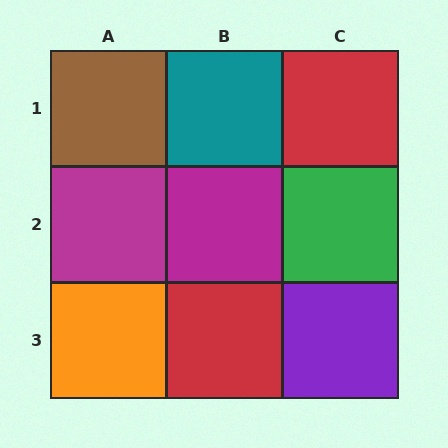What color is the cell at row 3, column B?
Red.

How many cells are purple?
1 cell is purple.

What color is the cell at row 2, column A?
Magenta.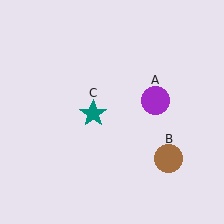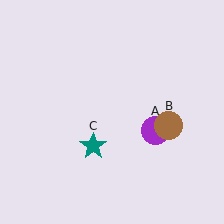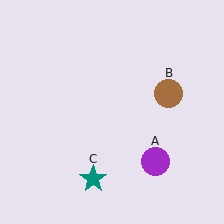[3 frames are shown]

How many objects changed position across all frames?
3 objects changed position: purple circle (object A), brown circle (object B), teal star (object C).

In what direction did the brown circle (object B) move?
The brown circle (object B) moved up.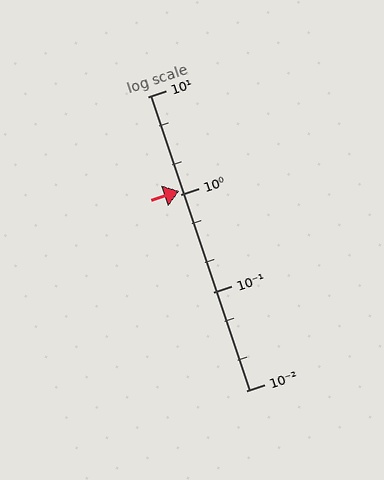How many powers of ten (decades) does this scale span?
The scale spans 3 decades, from 0.01 to 10.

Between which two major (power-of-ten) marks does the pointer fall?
The pointer is between 1 and 10.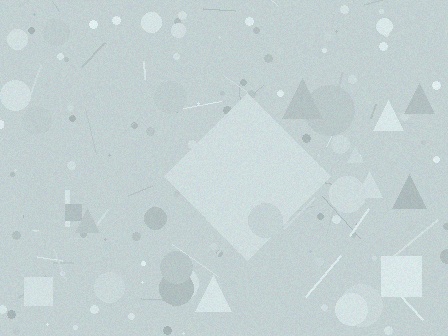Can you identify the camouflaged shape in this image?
The camouflaged shape is a diamond.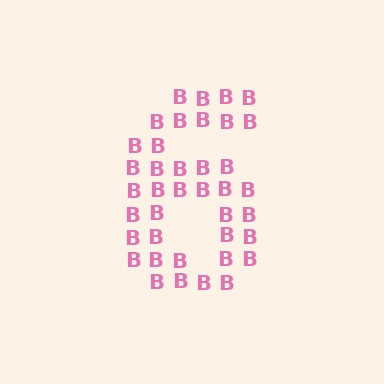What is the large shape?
The large shape is the digit 6.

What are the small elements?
The small elements are letter B's.